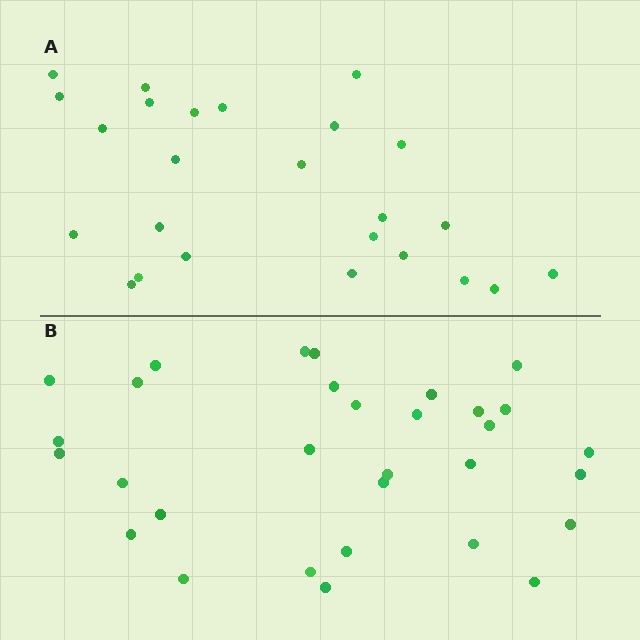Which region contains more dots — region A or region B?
Region B (the bottom region) has more dots.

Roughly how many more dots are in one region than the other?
Region B has about 6 more dots than region A.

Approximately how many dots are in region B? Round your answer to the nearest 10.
About 30 dots. (The exact count is 31, which rounds to 30.)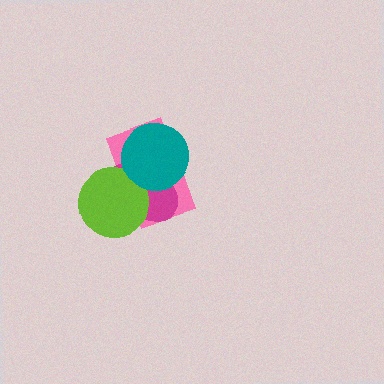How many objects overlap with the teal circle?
3 objects overlap with the teal circle.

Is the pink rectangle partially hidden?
Yes, it is partially covered by another shape.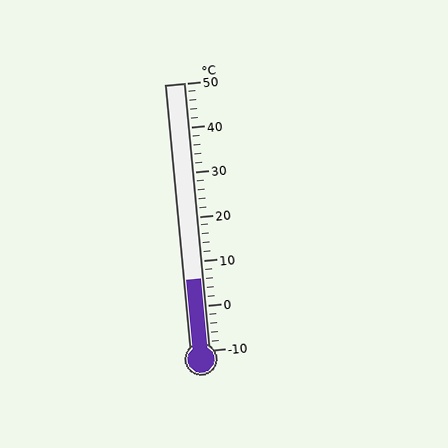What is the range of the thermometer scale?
The thermometer scale ranges from -10°C to 50°C.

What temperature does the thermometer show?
The thermometer shows approximately 6°C.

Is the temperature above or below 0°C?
The temperature is above 0°C.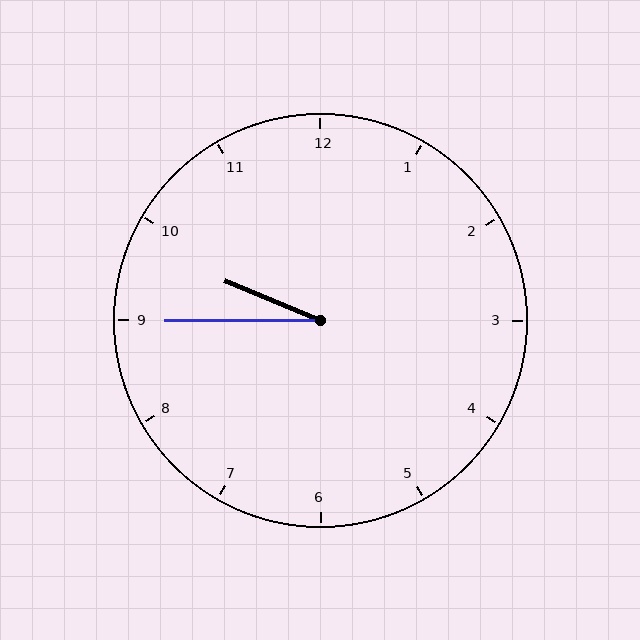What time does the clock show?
9:45.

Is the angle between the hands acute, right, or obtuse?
It is acute.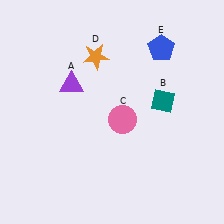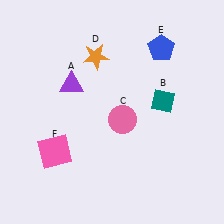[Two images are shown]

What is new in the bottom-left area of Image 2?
A pink square (F) was added in the bottom-left area of Image 2.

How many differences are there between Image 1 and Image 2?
There is 1 difference between the two images.